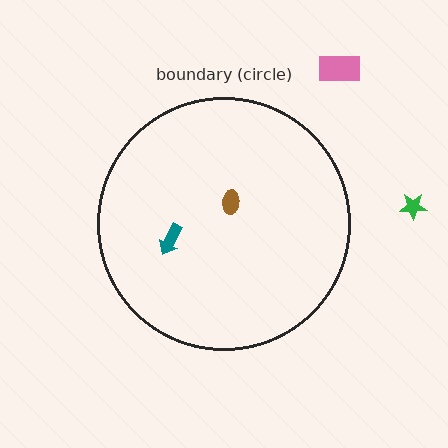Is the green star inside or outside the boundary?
Outside.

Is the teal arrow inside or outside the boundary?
Inside.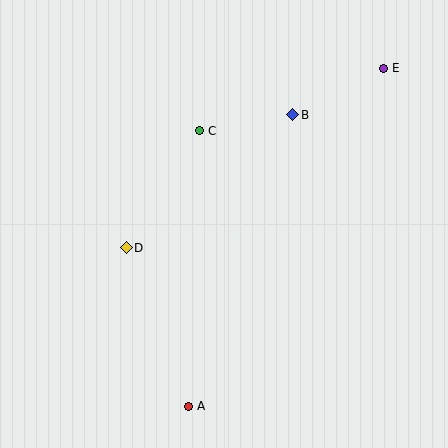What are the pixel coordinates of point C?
Point C is at (200, 131).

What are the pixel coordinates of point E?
Point E is at (384, 68).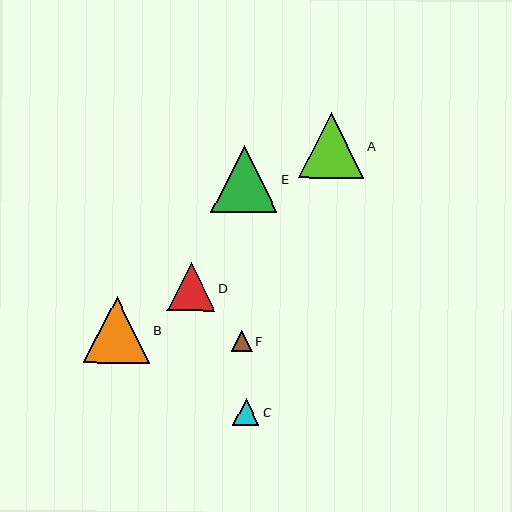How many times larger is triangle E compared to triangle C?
Triangle E is approximately 2.5 times the size of triangle C.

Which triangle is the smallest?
Triangle F is the smallest with a size of approximately 21 pixels.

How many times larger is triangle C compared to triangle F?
Triangle C is approximately 1.3 times the size of triangle F.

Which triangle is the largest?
Triangle B is the largest with a size of approximately 67 pixels.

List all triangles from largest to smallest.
From largest to smallest: B, E, A, D, C, F.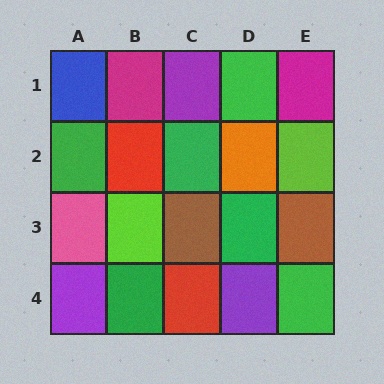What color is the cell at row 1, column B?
Magenta.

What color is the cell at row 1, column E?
Magenta.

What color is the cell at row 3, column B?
Lime.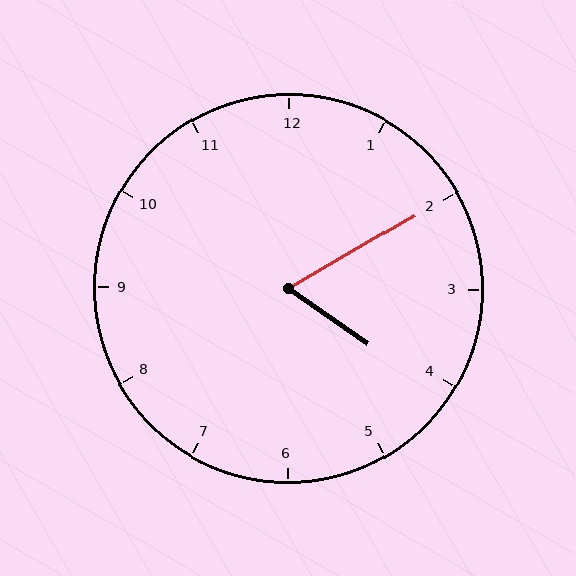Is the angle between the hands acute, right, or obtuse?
It is acute.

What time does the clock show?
4:10.